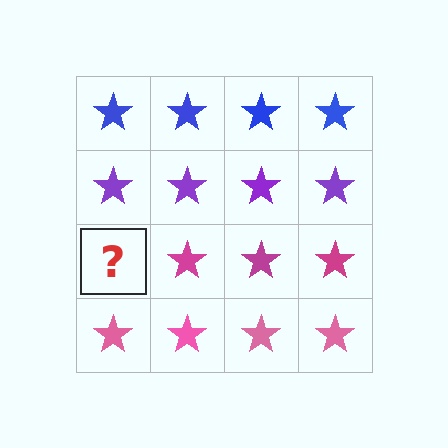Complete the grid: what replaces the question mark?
The question mark should be replaced with a magenta star.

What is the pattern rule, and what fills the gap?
The rule is that each row has a consistent color. The gap should be filled with a magenta star.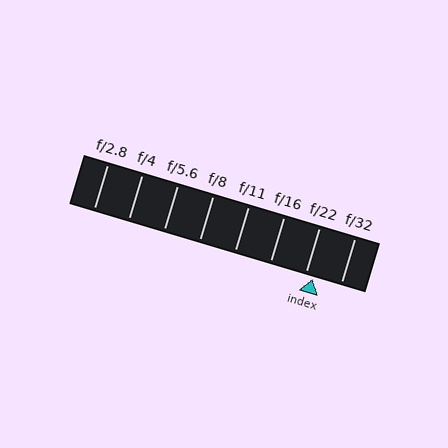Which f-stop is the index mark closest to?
The index mark is closest to f/22.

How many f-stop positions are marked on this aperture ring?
There are 8 f-stop positions marked.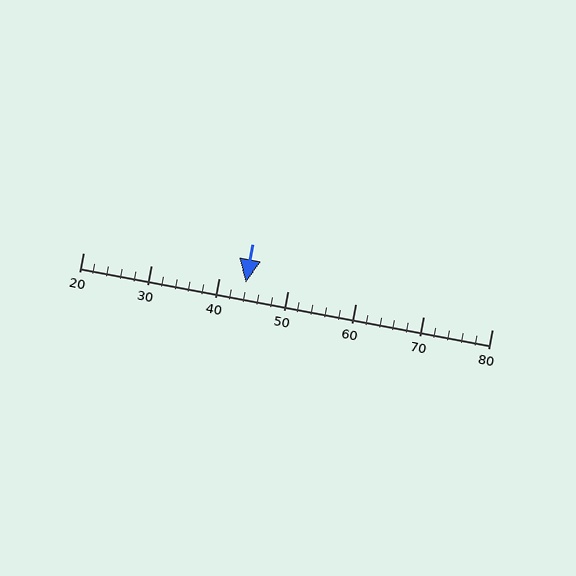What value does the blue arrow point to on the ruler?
The blue arrow points to approximately 44.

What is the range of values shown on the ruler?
The ruler shows values from 20 to 80.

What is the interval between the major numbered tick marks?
The major tick marks are spaced 10 units apart.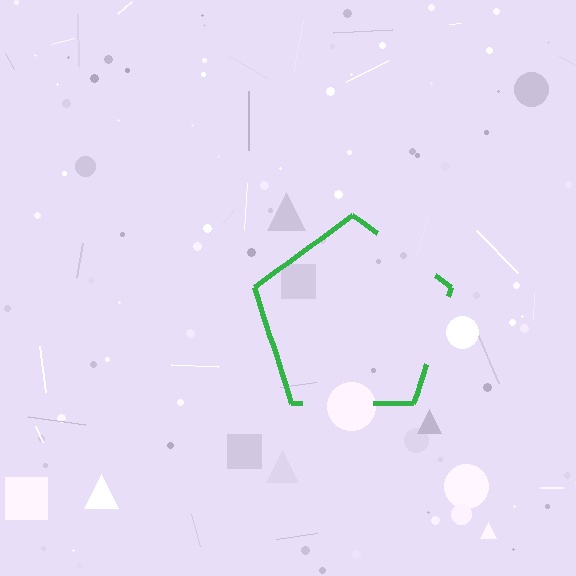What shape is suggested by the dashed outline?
The dashed outline suggests a pentagon.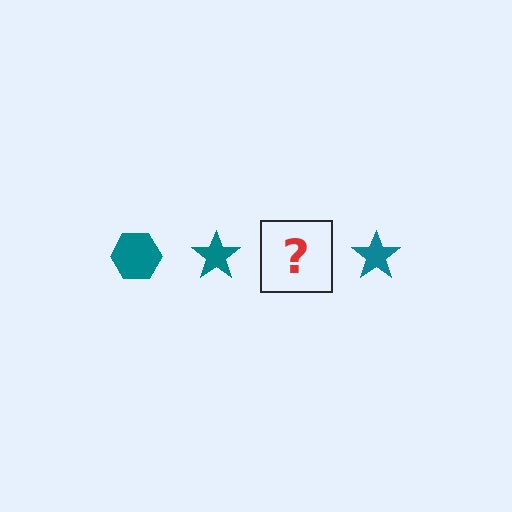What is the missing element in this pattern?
The missing element is a teal hexagon.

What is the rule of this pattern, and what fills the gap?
The rule is that the pattern cycles through hexagon, star shapes in teal. The gap should be filled with a teal hexagon.